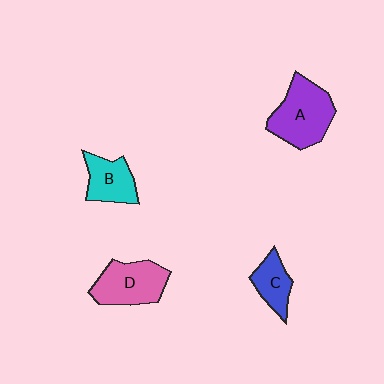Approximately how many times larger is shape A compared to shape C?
Approximately 1.9 times.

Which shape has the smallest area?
Shape C (blue).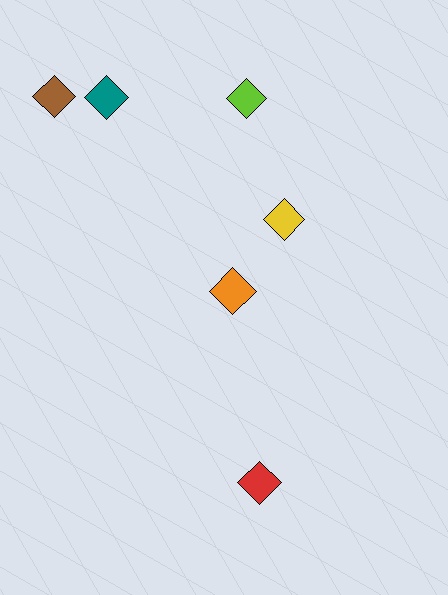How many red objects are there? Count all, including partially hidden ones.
There is 1 red object.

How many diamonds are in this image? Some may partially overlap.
There are 6 diamonds.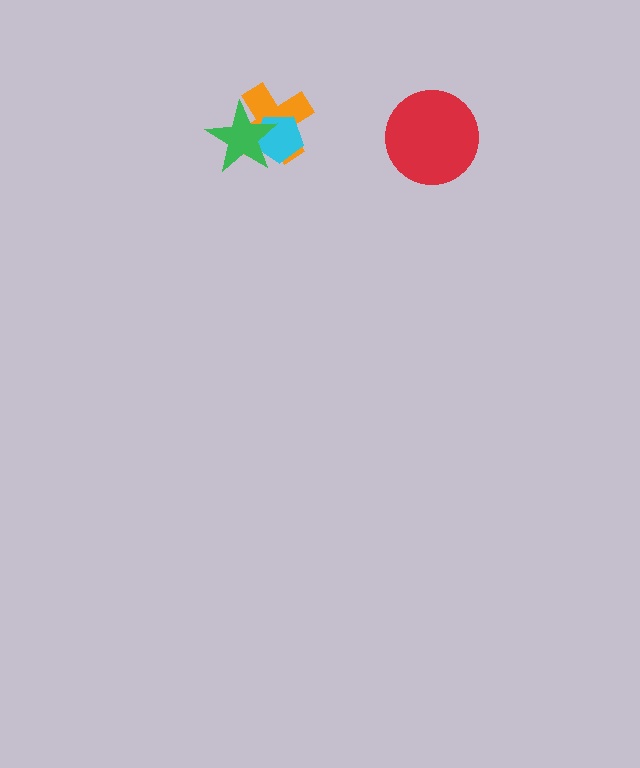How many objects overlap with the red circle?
0 objects overlap with the red circle.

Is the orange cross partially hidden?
Yes, it is partially covered by another shape.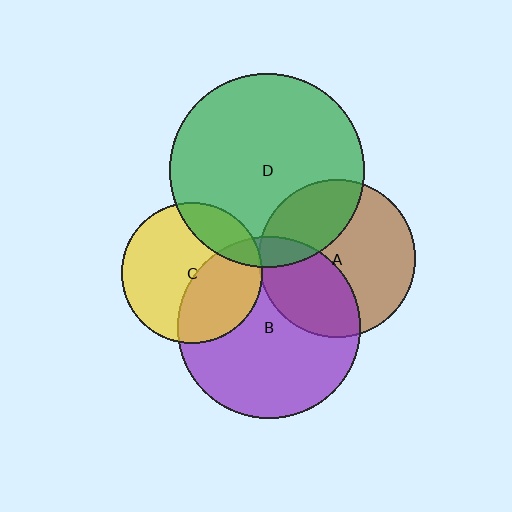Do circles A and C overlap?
Yes.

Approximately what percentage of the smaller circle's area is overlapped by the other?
Approximately 5%.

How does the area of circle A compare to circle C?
Approximately 1.2 times.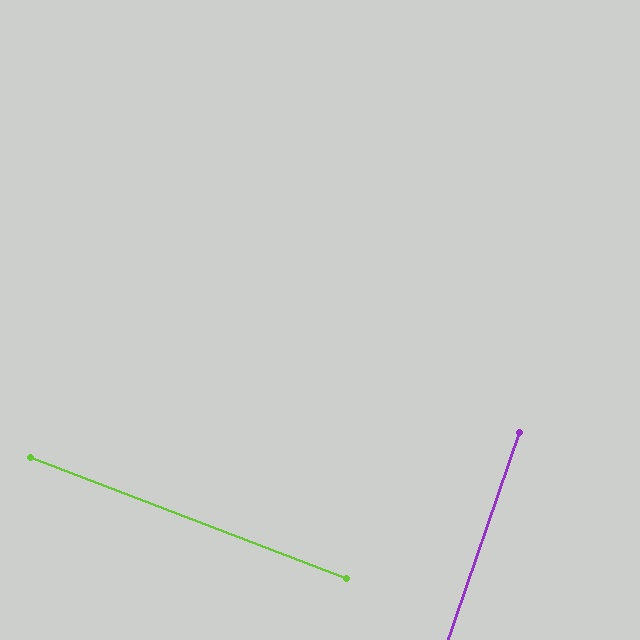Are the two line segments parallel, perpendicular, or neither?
Perpendicular — they meet at approximately 88°.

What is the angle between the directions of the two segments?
Approximately 88 degrees.